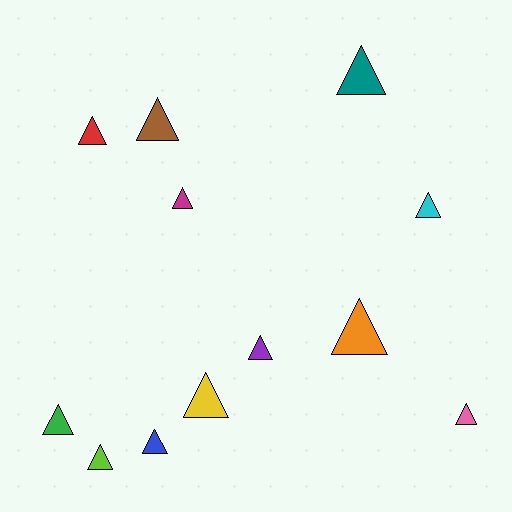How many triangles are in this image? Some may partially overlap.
There are 12 triangles.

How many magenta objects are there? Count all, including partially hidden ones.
There is 1 magenta object.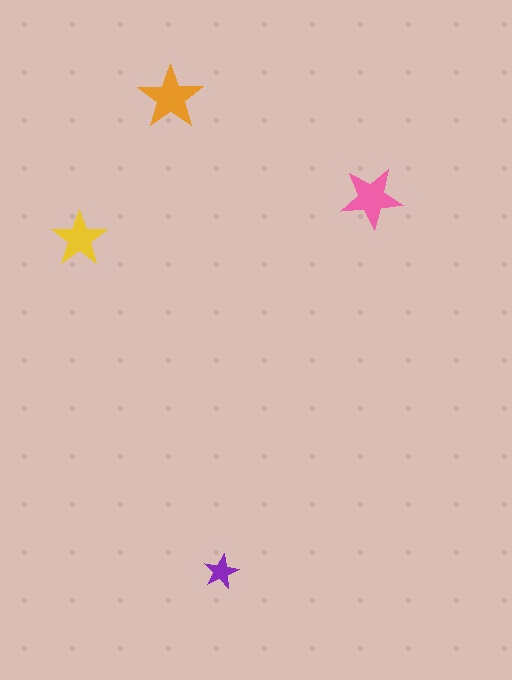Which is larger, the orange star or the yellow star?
The orange one.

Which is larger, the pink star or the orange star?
The orange one.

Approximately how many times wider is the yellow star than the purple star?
About 1.5 times wider.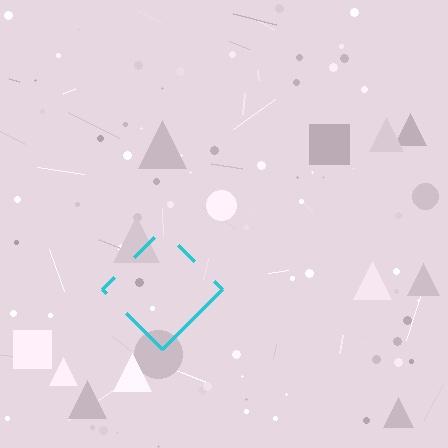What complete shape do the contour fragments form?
The contour fragments form a diamond.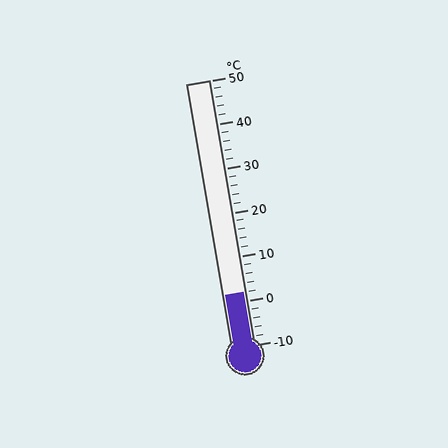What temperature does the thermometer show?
The thermometer shows approximately 2°C.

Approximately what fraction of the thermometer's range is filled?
The thermometer is filled to approximately 20% of its range.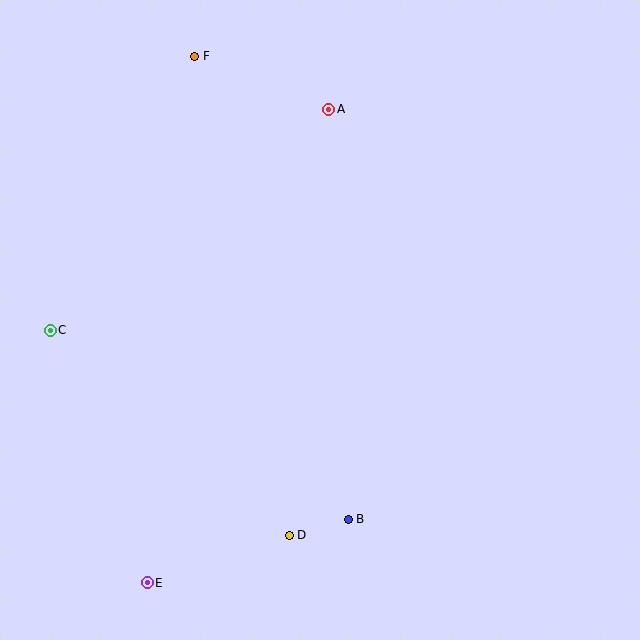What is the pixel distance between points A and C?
The distance between A and C is 356 pixels.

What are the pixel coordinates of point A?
Point A is at (329, 109).